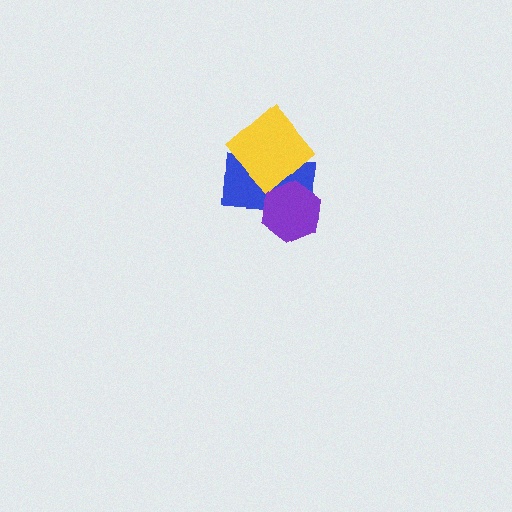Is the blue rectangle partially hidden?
Yes, it is partially covered by another shape.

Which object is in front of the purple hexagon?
The yellow diamond is in front of the purple hexagon.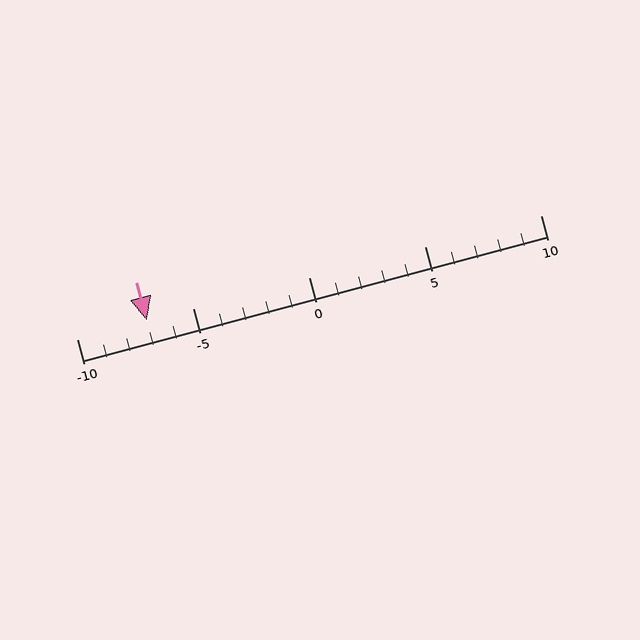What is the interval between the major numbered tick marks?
The major tick marks are spaced 5 units apart.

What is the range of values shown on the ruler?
The ruler shows values from -10 to 10.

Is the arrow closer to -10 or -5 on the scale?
The arrow is closer to -5.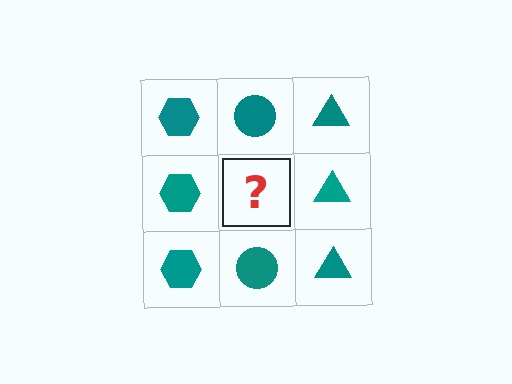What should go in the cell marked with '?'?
The missing cell should contain a teal circle.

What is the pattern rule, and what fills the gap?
The rule is that each column has a consistent shape. The gap should be filled with a teal circle.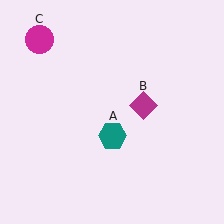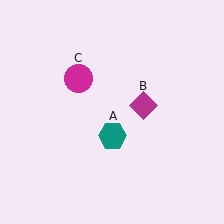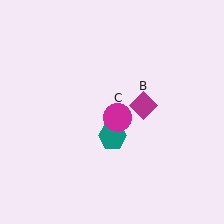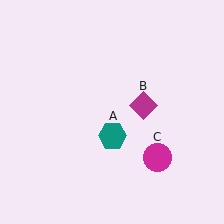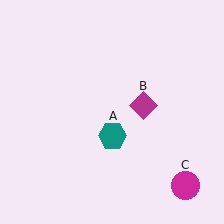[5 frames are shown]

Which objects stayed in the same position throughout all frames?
Teal hexagon (object A) and magenta diamond (object B) remained stationary.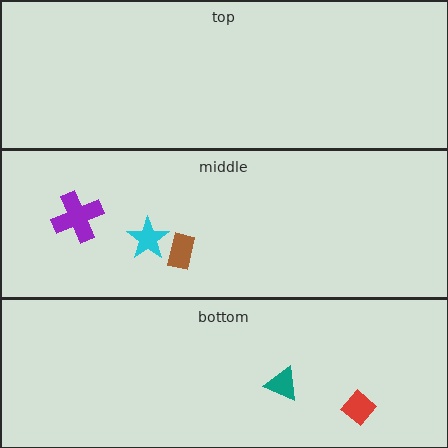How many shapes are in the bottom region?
2.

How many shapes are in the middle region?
3.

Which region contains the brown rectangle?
The middle region.